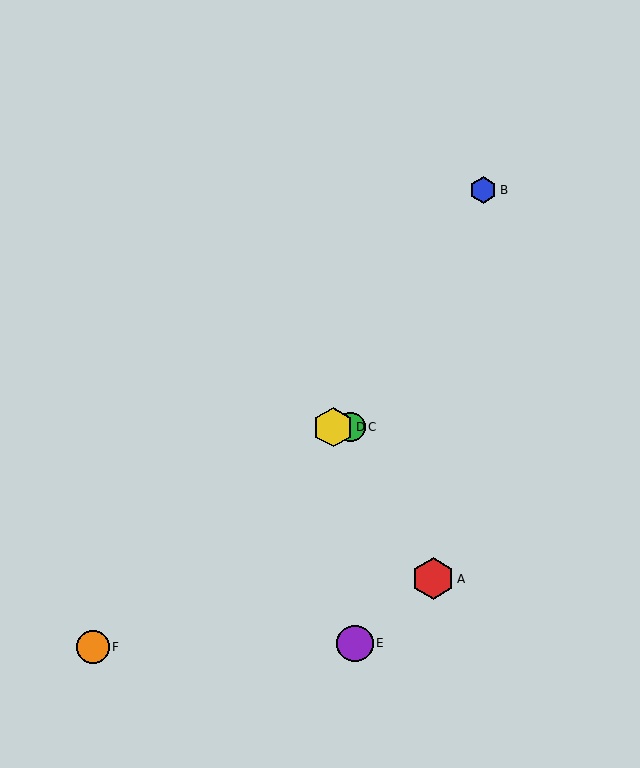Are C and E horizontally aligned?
No, C is at y≈427 and E is at y≈643.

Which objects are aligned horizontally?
Objects C, D are aligned horizontally.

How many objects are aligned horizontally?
2 objects (C, D) are aligned horizontally.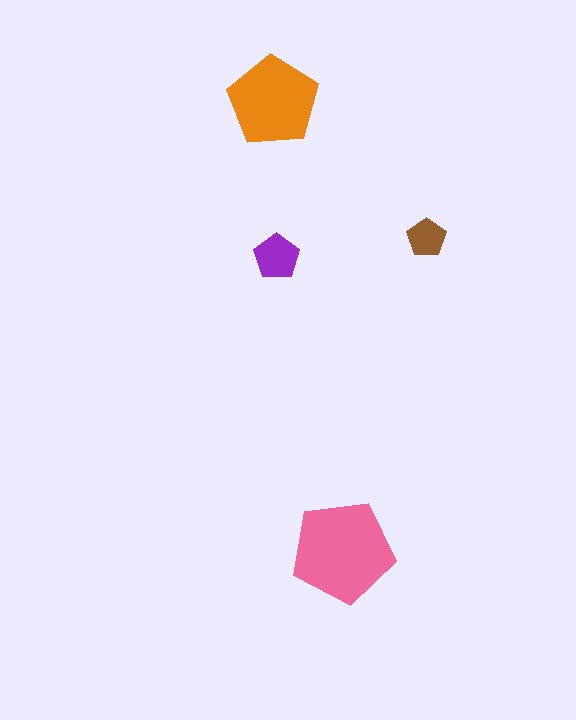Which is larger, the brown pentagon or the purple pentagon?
The purple one.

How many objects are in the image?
There are 4 objects in the image.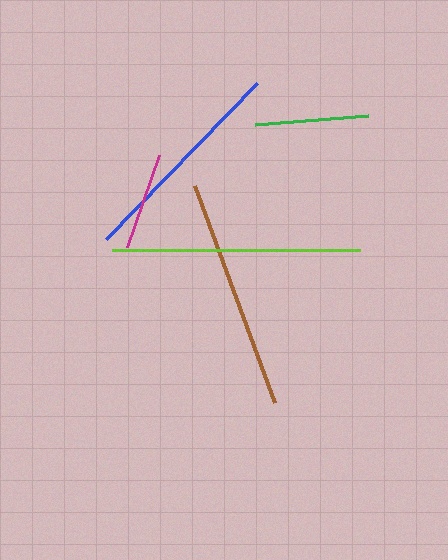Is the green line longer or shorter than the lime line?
The lime line is longer than the green line.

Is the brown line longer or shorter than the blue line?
The brown line is longer than the blue line.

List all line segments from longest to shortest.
From longest to shortest: lime, brown, blue, green, magenta.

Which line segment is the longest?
The lime line is the longest at approximately 248 pixels.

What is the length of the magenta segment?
The magenta segment is approximately 98 pixels long.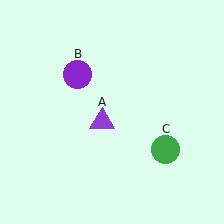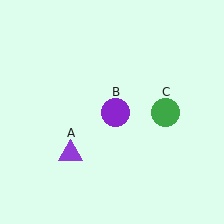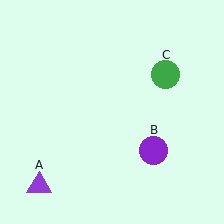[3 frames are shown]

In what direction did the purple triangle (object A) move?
The purple triangle (object A) moved down and to the left.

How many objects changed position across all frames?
3 objects changed position: purple triangle (object A), purple circle (object B), green circle (object C).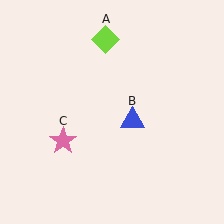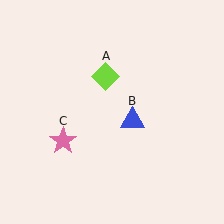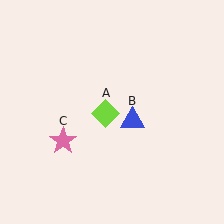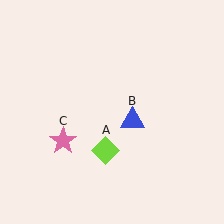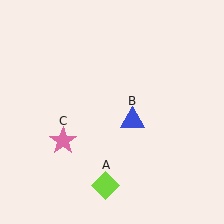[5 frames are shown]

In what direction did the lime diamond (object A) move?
The lime diamond (object A) moved down.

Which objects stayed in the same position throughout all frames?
Blue triangle (object B) and pink star (object C) remained stationary.